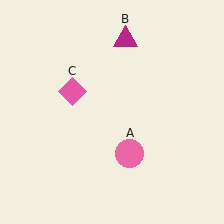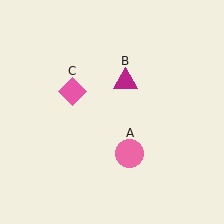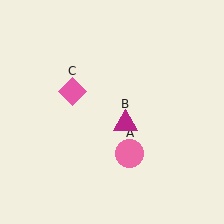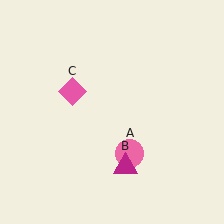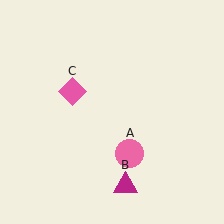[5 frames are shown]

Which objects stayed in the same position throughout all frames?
Pink circle (object A) and pink diamond (object C) remained stationary.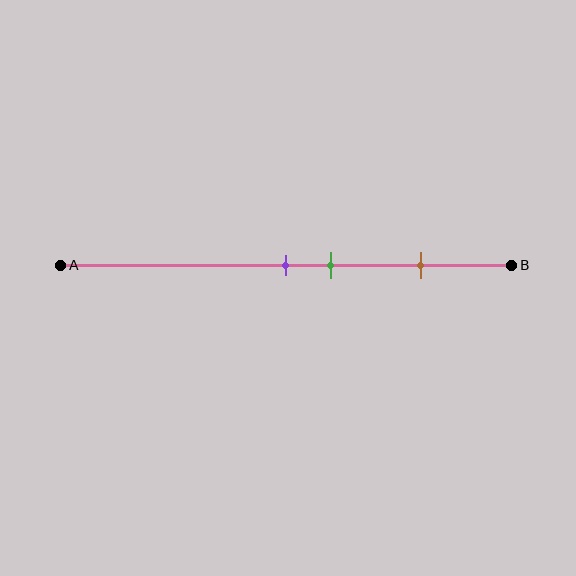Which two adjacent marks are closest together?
The purple and green marks are the closest adjacent pair.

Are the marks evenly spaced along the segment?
No, the marks are not evenly spaced.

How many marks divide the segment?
There are 3 marks dividing the segment.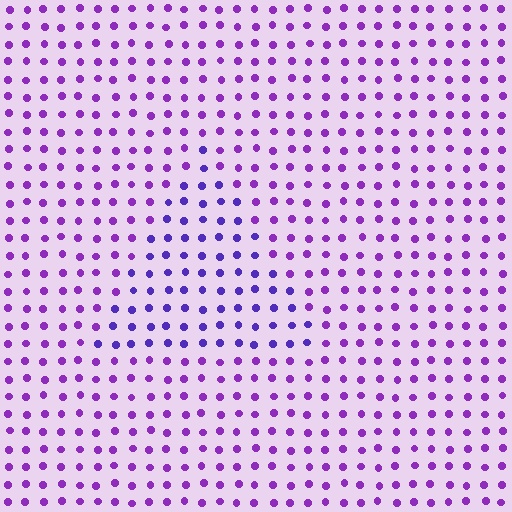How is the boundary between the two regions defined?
The boundary is defined purely by a slight shift in hue (about 26 degrees). Spacing, size, and orientation are identical on both sides.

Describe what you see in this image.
The image is filled with small purple elements in a uniform arrangement. A triangle-shaped region is visible where the elements are tinted to a slightly different hue, forming a subtle color boundary.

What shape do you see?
I see a triangle.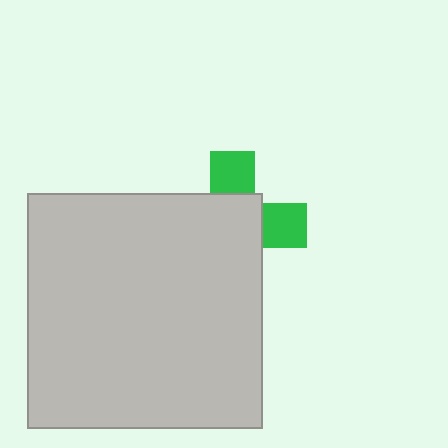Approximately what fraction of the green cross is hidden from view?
Roughly 66% of the green cross is hidden behind the light gray square.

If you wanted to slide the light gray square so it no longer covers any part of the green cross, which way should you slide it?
Slide it toward the lower-left — that is the most direct way to separate the two shapes.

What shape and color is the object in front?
The object in front is a light gray square.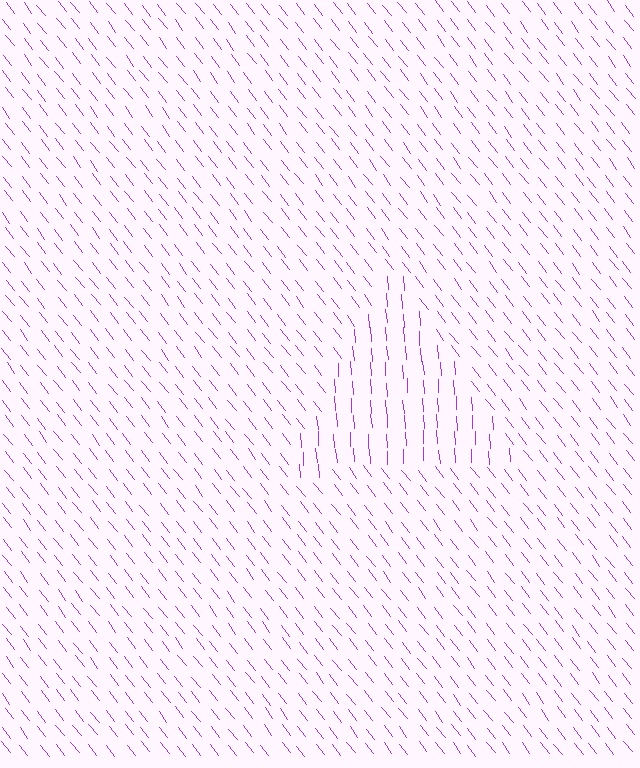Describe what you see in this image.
The image is filled with small purple line segments. A triangle region in the image has lines oriented differently from the surrounding lines, creating a visible texture boundary.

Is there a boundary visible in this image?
Yes, there is a texture boundary formed by a change in line orientation.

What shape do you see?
I see a triangle.